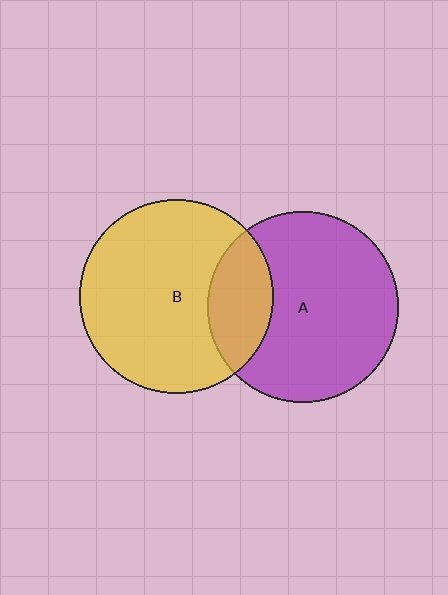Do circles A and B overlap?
Yes.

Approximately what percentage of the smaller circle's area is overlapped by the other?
Approximately 25%.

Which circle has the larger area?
Circle B (yellow).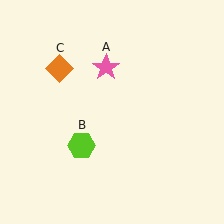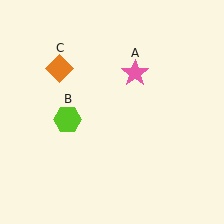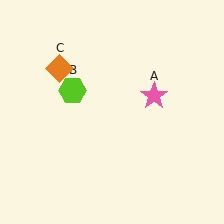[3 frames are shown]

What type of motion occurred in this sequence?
The pink star (object A), lime hexagon (object B) rotated clockwise around the center of the scene.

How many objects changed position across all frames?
2 objects changed position: pink star (object A), lime hexagon (object B).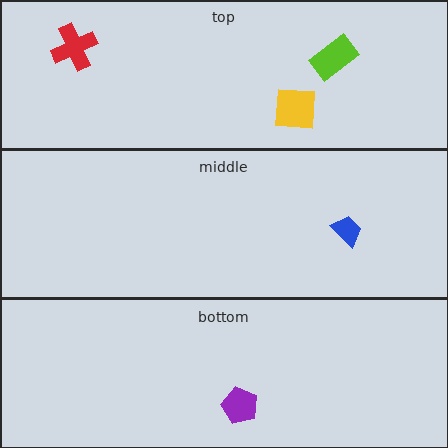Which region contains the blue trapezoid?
The middle region.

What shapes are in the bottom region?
The purple pentagon.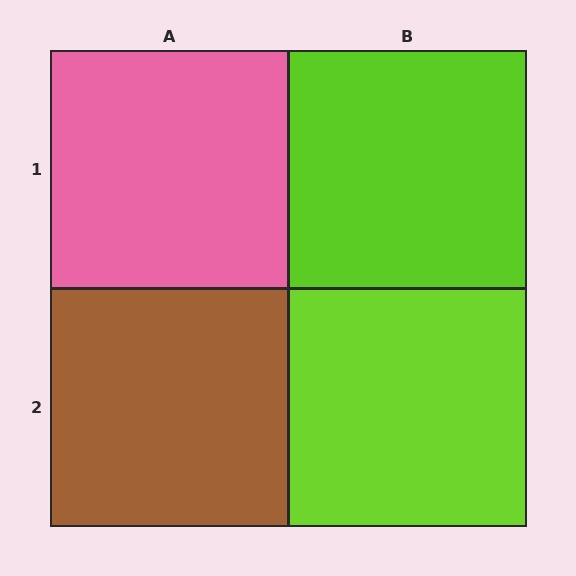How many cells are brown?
1 cell is brown.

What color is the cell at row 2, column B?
Lime.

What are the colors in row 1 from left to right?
Pink, lime.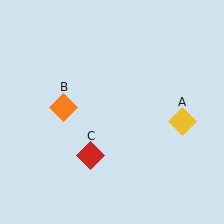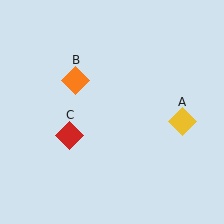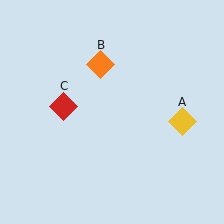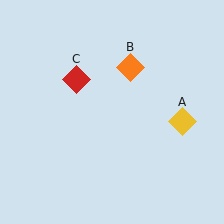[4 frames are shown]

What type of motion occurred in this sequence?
The orange diamond (object B), red diamond (object C) rotated clockwise around the center of the scene.